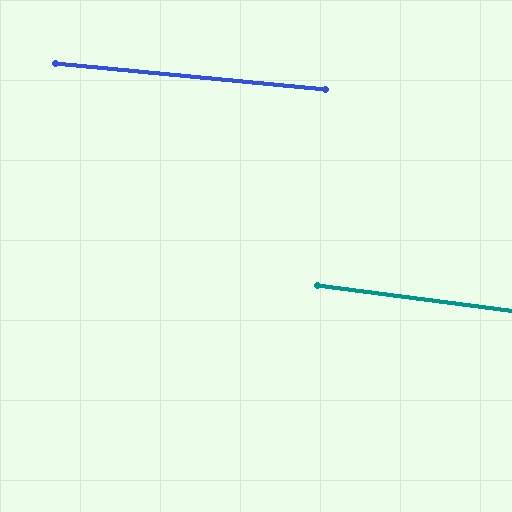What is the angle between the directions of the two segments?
Approximately 2 degrees.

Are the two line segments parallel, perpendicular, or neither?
Parallel — their directions differ by only 2.0°.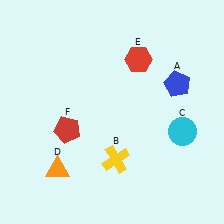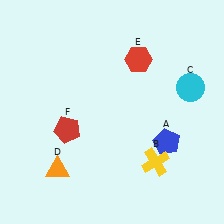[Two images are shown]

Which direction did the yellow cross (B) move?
The yellow cross (B) moved right.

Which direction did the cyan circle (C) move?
The cyan circle (C) moved up.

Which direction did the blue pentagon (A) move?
The blue pentagon (A) moved down.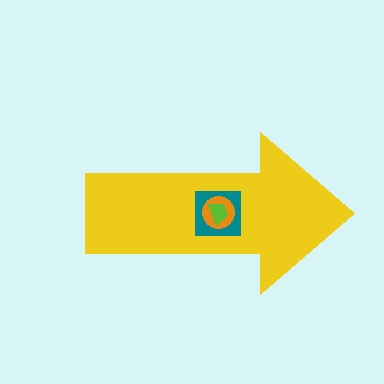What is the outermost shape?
The yellow arrow.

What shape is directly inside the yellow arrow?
The teal square.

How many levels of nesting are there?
4.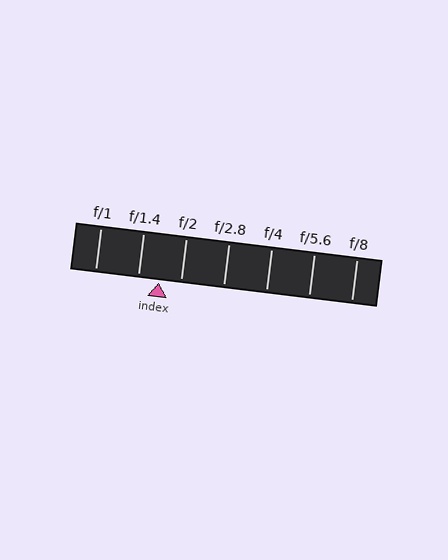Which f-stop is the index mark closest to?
The index mark is closest to f/2.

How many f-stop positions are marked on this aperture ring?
There are 7 f-stop positions marked.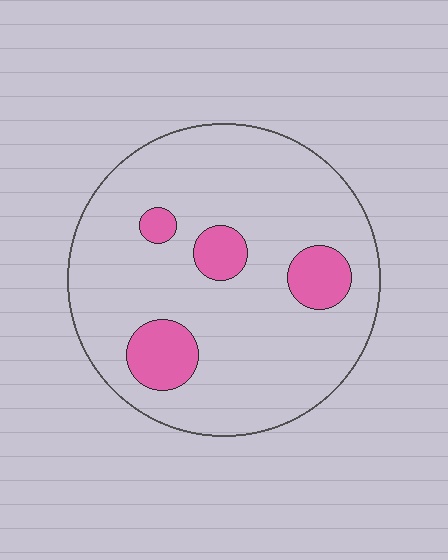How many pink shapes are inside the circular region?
4.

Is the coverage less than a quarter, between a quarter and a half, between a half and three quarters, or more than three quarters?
Less than a quarter.